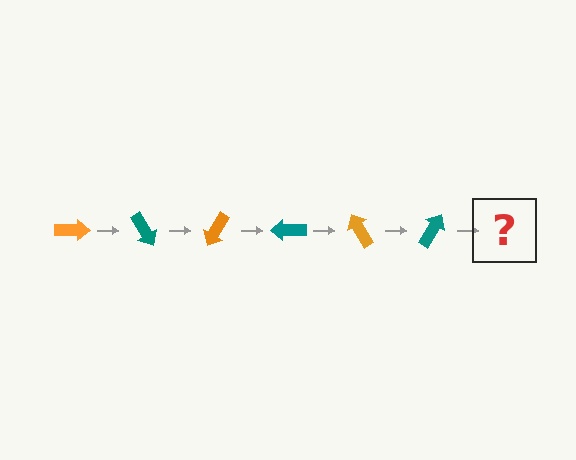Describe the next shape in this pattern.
It should be an orange arrow, rotated 360 degrees from the start.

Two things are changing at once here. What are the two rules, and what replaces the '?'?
The two rules are that it rotates 60 degrees each step and the color cycles through orange and teal. The '?' should be an orange arrow, rotated 360 degrees from the start.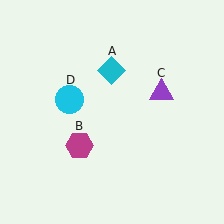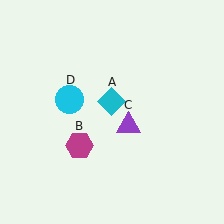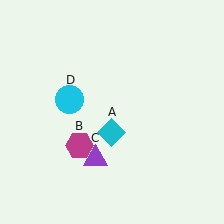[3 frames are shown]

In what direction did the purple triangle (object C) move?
The purple triangle (object C) moved down and to the left.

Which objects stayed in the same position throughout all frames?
Magenta hexagon (object B) and cyan circle (object D) remained stationary.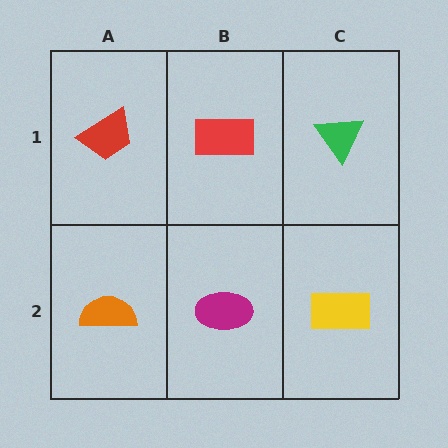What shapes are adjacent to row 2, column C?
A green triangle (row 1, column C), a magenta ellipse (row 2, column B).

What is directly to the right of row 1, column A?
A red rectangle.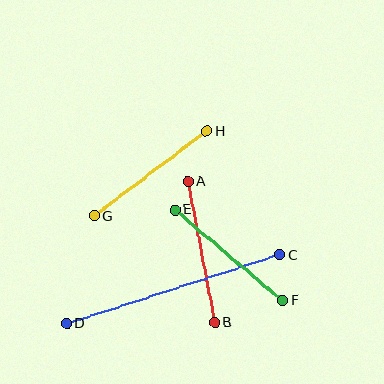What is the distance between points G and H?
The distance is approximately 141 pixels.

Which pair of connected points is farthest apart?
Points C and D are farthest apart.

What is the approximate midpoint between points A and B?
The midpoint is at approximately (201, 252) pixels.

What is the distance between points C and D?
The distance is approximately 224 pixels.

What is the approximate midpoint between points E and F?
The midpoint is at approximately (229, 255) pixels.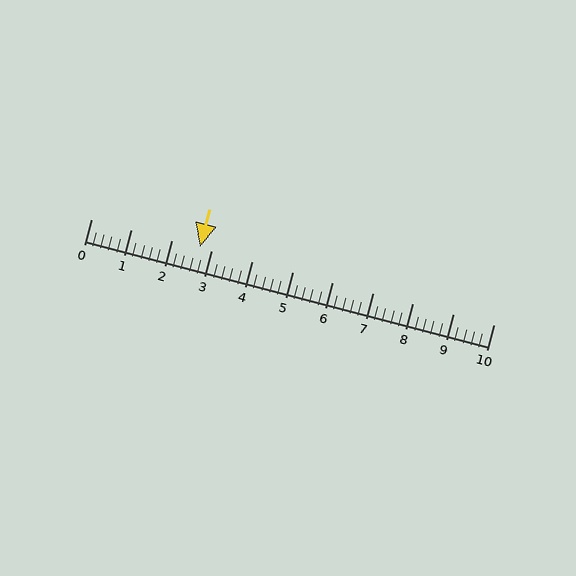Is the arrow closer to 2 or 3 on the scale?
The arrow is closer to 3.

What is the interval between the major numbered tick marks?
The major tick marks are spaced 1 units apart.